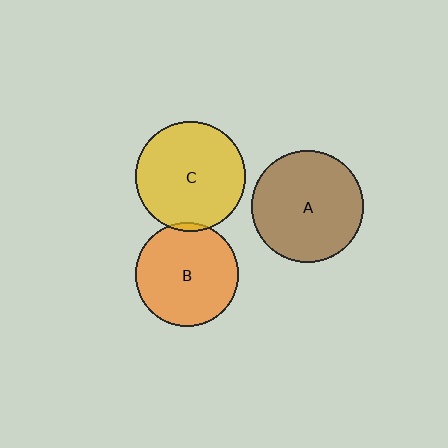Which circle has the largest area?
Circle A (brown).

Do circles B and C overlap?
Yes.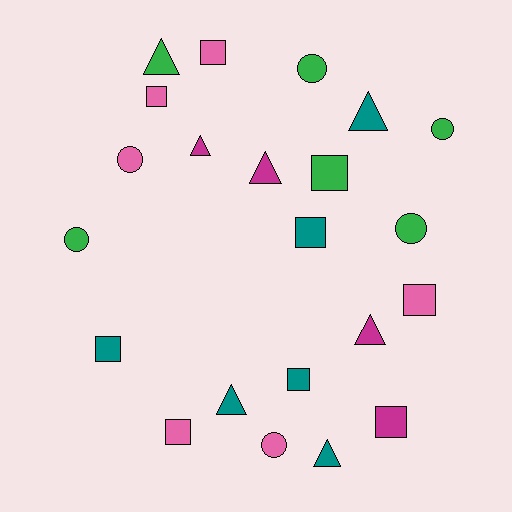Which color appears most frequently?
Teal, with 6 objects.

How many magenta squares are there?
There is 1 magenta square.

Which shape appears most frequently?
Square, with 9 objects.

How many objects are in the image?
There are 22 objects.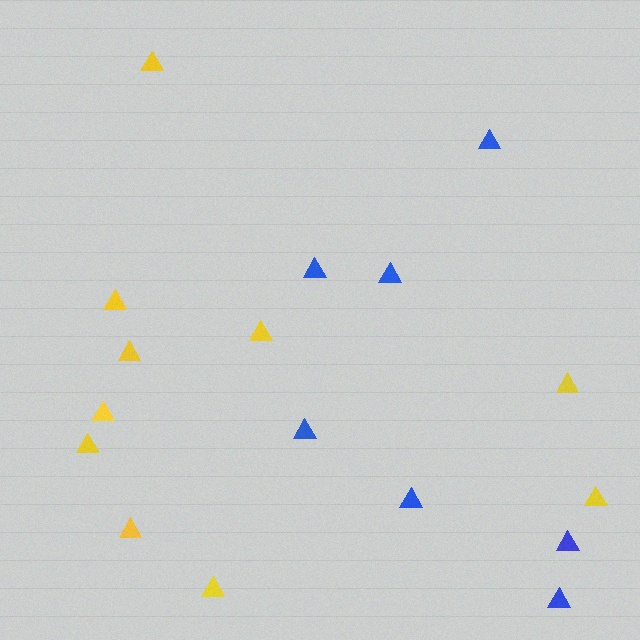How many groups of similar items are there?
There are 2 groups: one group of yellow triangles (10) and one group of blue triangles (7).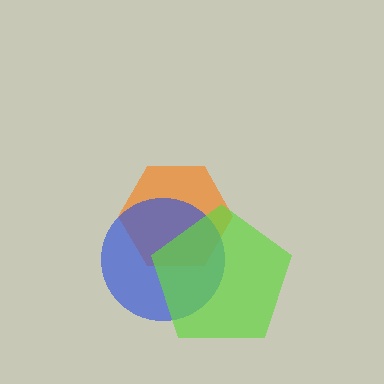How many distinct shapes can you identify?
There are 3 distinct shapes: an orange hexagon, a blue circle, a lime pentagon.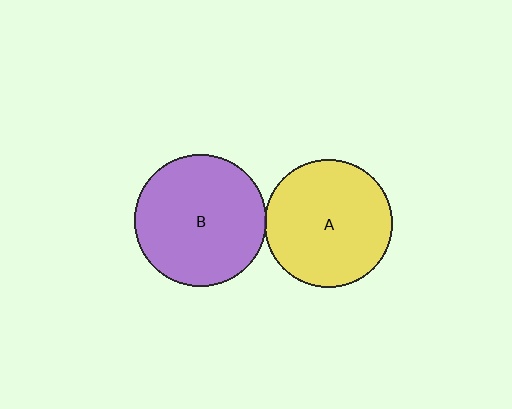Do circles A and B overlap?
Yes.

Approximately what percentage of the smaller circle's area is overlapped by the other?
Approximately 5%.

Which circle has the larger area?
Circle B (purple).